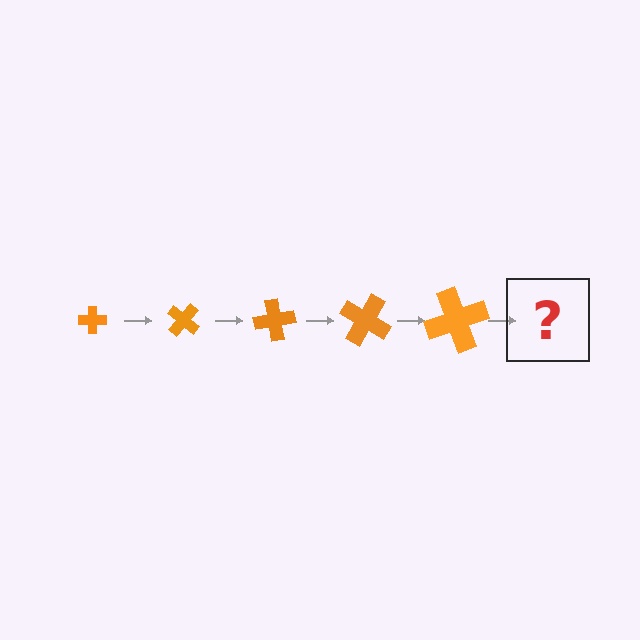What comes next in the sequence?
The next element should be a cross, larger than the previous one and rotated 200 degrees from the start.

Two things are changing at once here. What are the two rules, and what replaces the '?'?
The two rules are that the cross grows larger each step and it rotates 40 degrees each step. The '?' should be a cross, larger than the previous one and rotated 200 degrees from the start.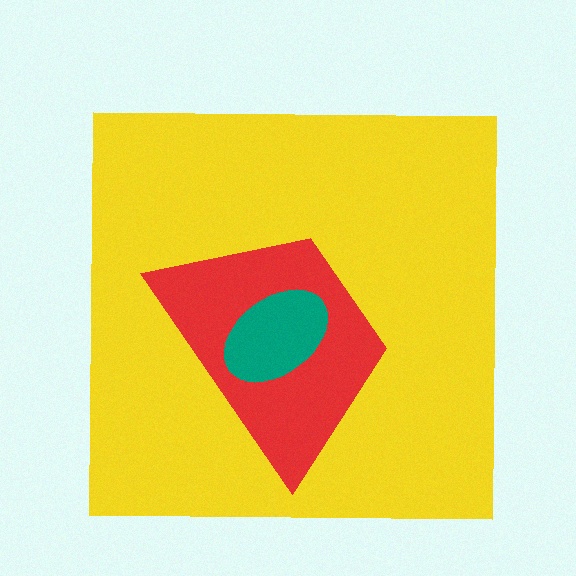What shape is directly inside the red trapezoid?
The teal ellipse.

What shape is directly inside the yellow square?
The red trapezoid.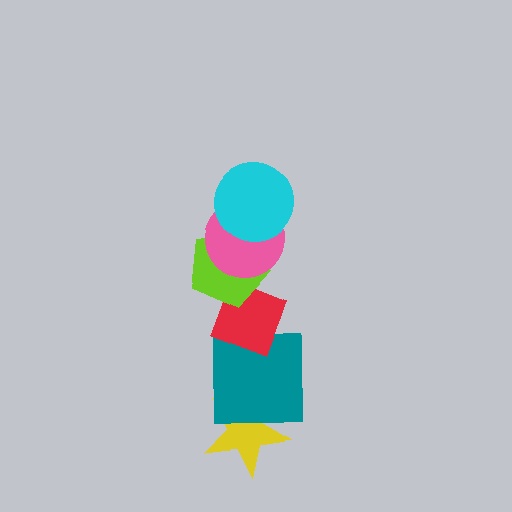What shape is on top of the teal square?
The red diamond is on top of the teal square.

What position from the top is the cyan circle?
The cyan circle is 1st from the top.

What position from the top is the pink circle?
The pink circle is 2nd from the top.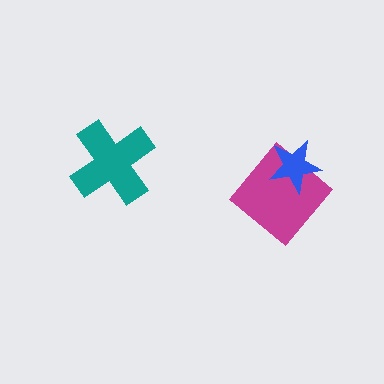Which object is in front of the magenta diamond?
The blue star is in front of the magenta diamond.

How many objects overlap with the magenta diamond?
1 object overlaps with the magenta diamond.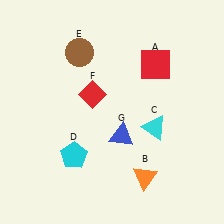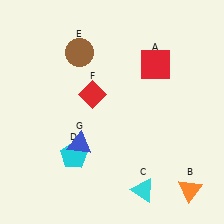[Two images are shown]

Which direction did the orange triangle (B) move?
The orange triangle (B) moved right.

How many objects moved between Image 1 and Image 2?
3 objects moved between the two images.